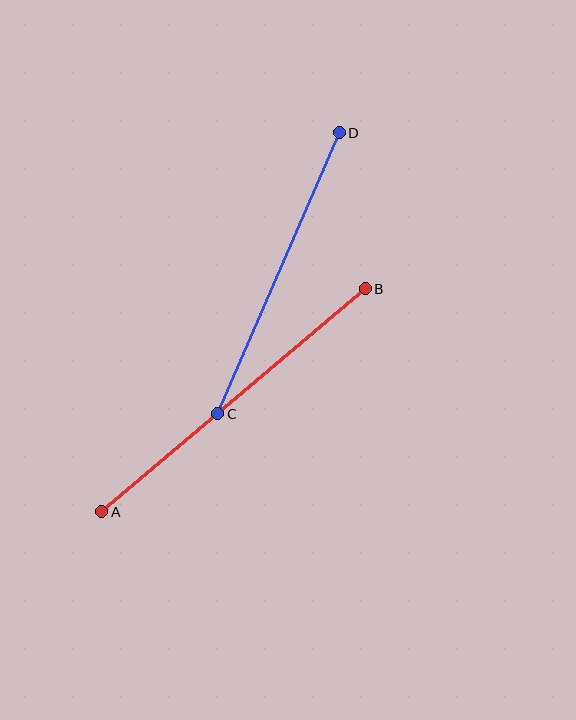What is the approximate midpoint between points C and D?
The midpoint is at approximately (278, 273) pixels.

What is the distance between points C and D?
The distance is approximately 306 pixels.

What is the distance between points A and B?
The distance is approximately 345 pixels.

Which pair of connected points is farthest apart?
Points A and B are farthest apart.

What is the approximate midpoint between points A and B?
The midpoint is at approximately (233, 400) pixels.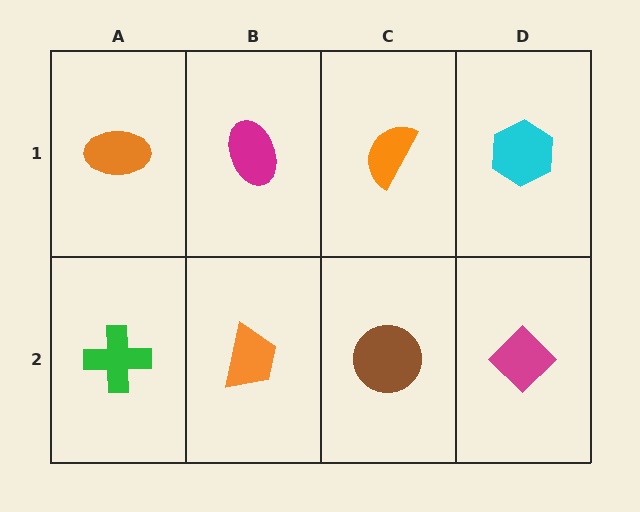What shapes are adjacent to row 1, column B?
An orange trapezoid (row 2, column B), an orange ellipse (row 1, column A), an orange semicircle (row 1, column C).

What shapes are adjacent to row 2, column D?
A cyan hexagon (row 1, column D), a brown circle (row 2, column C).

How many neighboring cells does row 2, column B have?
3.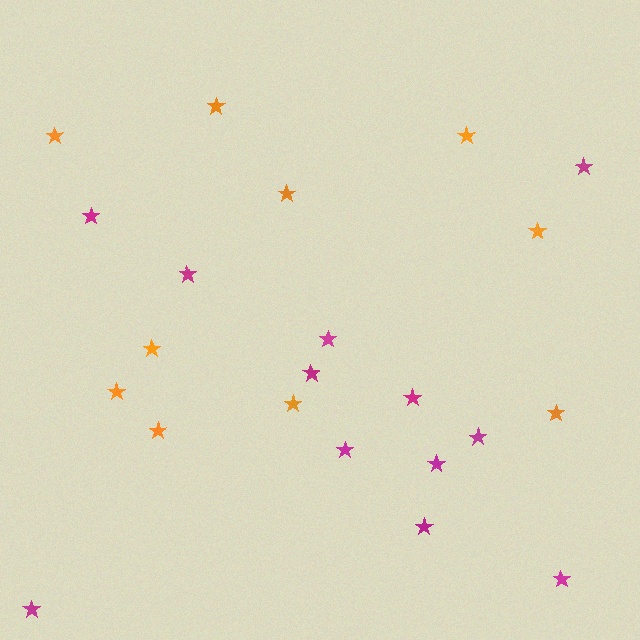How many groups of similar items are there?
There are 2 groups: one group of magenta stars (12) and one group of orange stars (10).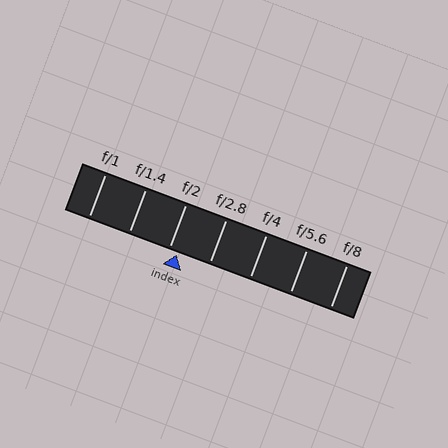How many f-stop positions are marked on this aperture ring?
There are 7 f-stop positions marked.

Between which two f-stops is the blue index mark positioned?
The index mark is between f/2 and f/2.8.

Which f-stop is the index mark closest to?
The index mark is closest to f/2.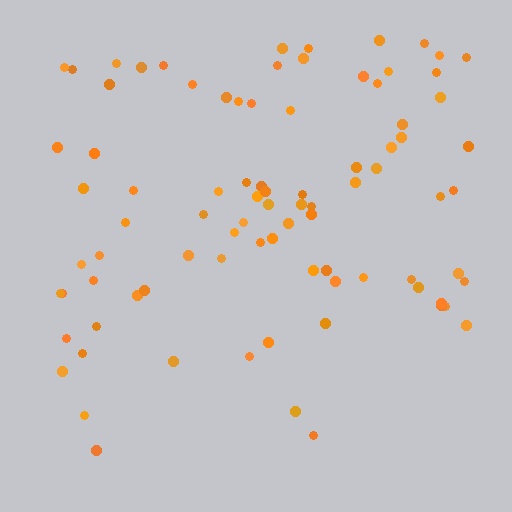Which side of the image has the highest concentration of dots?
The top.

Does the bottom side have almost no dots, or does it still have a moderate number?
Still a moderate number, just noticeably fewer than the top.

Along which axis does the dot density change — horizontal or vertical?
Vertical.